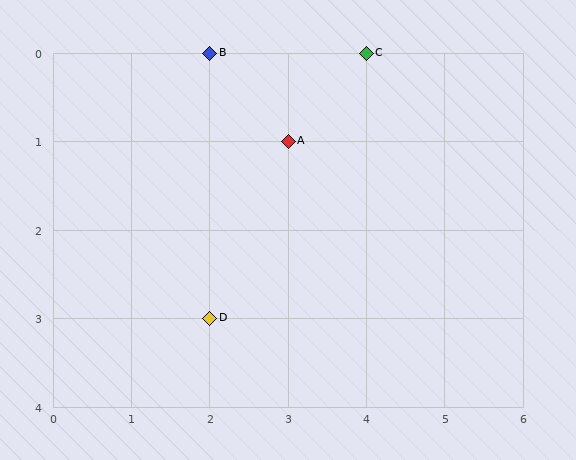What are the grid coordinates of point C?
Point C is at grid coordinates (4, 0).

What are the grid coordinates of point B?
Point B is at grid coordinates (2, 0).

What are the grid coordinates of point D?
Point D is at grid coordinates (2, 3).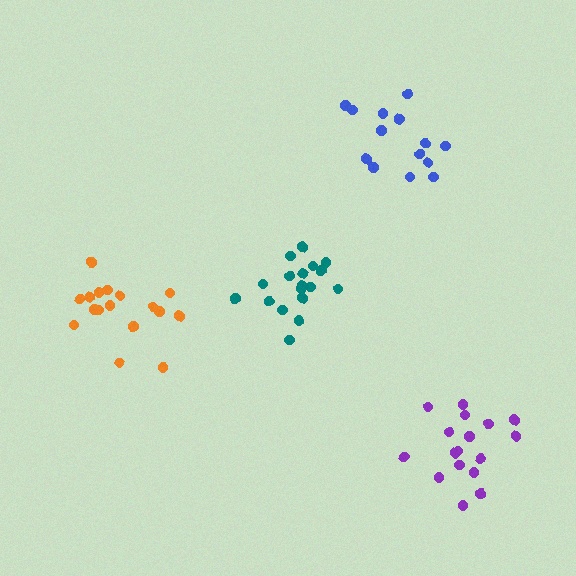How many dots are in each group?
Group 1: 14 dots, Group 2: 17 dots, Group 3: 18 dots, Group 4: 17 dots (66 total).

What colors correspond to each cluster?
The clusters are colored: blue, purple, teal, orange.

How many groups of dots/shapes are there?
There are 4 groups.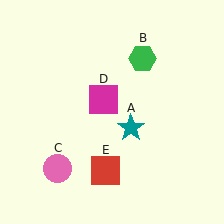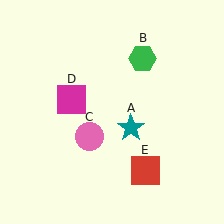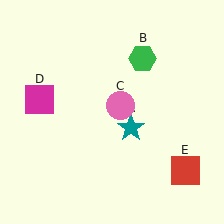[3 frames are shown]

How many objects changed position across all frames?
3 objects changed position: pink circle (object C), magenta square (object D), red square (object E).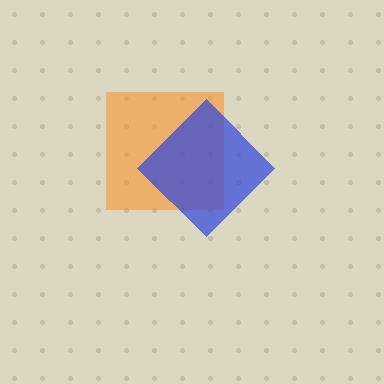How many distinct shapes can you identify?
There are 2 distinct shapes: an orange square, a blue diamond.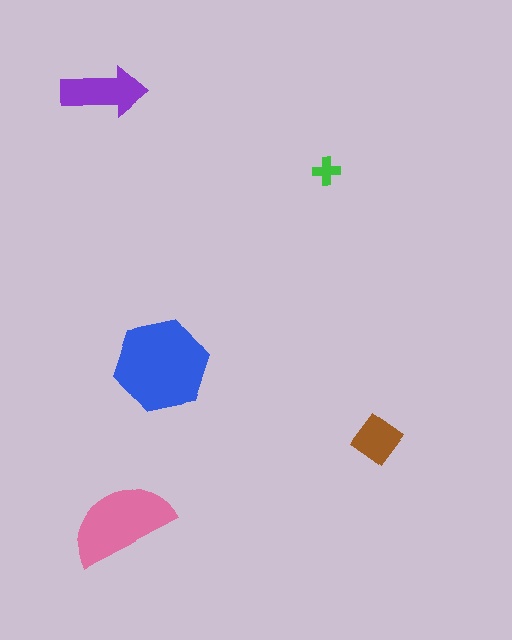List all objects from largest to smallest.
The blue hexagon, the pink semicircle, the purple arrow, the brown diamond, the green cross.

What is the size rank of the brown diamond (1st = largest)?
4th.